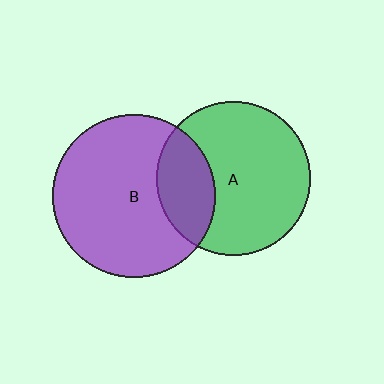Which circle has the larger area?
Circle B (purple).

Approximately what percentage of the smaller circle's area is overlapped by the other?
Approximately 25%.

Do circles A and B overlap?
Yes.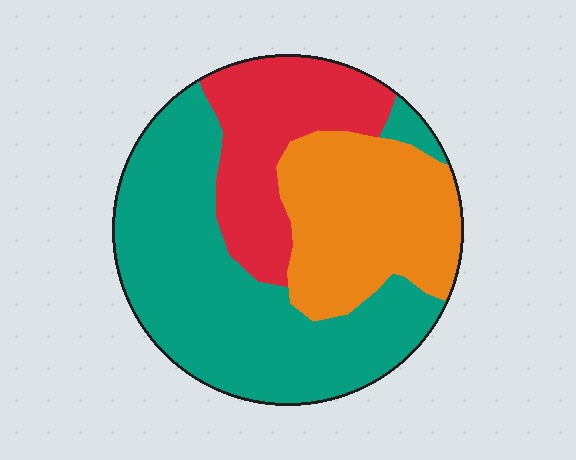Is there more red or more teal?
Teal.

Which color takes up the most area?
Teal, at roughly 50%.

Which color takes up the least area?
Red, at roughly 25%.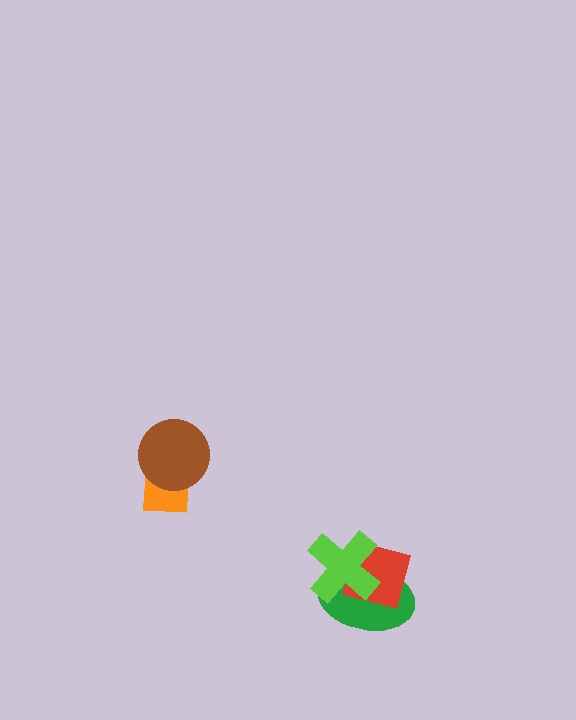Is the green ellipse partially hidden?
Yes, it is partially covered by another shape.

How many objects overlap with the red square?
2 objects overlap with the red square.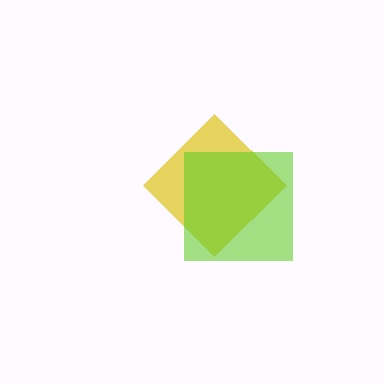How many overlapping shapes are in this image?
There are 2 overlapping shapes in the image.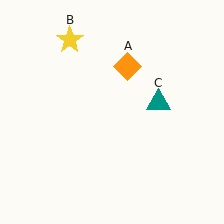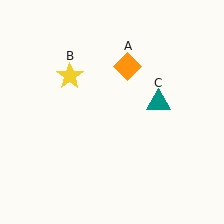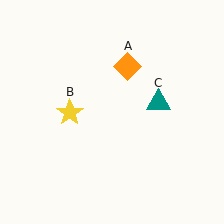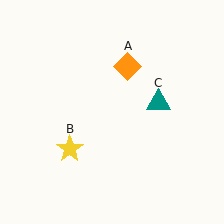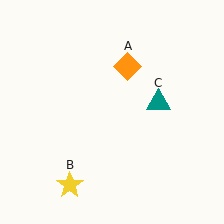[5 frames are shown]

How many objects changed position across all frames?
1 object changed position: yellow star (object B).